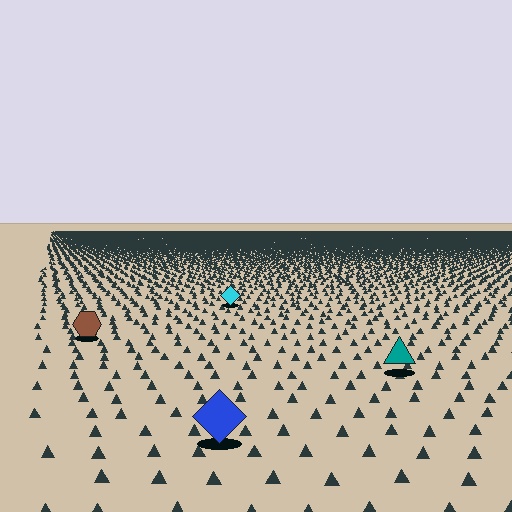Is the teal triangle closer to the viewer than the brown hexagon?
Yes. The teal triangle is closer — you can tell from the texture gradient: the ground texture is coarser near it.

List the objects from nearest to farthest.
From nearest to farthest: the blue diamond, the teal triangle, the brown hexagon, the cyan diamond.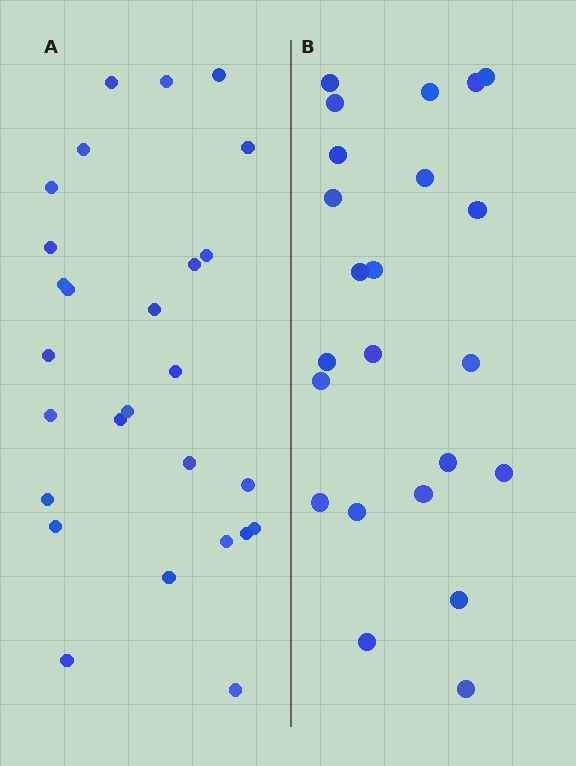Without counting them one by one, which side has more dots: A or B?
Region A (the left region) has more dots.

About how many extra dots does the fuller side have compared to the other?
Region A has about 4 more dots than region B.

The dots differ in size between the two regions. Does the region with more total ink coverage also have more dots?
No. Region B has more total ink coverage because its dots are larger, but region A actually contains more individual dots. Total area can be misleading — the number of items is what matters here.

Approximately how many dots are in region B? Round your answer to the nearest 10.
About 20 dots. (The exact count is 23, which rounds to 20.)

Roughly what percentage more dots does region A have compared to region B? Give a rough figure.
About 15% more.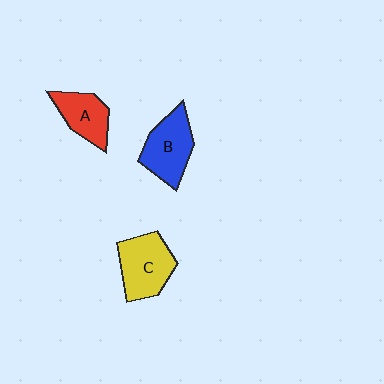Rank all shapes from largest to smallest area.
From largest to smallest: C (yellow), B (blue), A (red).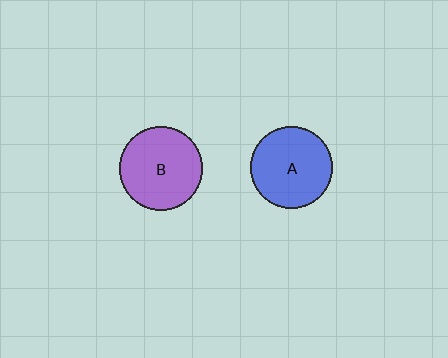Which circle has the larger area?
Circle B (purple).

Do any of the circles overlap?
No, none of the circles overlap.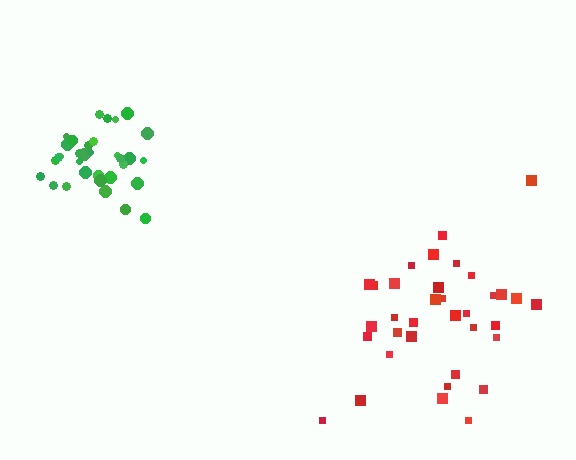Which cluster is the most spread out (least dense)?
Red.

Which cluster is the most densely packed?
Green.